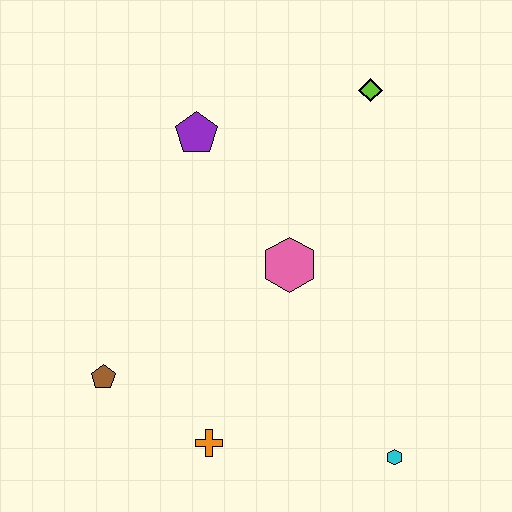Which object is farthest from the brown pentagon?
The lime diamond is farthest from the brown pentagon.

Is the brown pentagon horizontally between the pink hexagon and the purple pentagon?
No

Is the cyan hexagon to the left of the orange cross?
No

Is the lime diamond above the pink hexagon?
Yes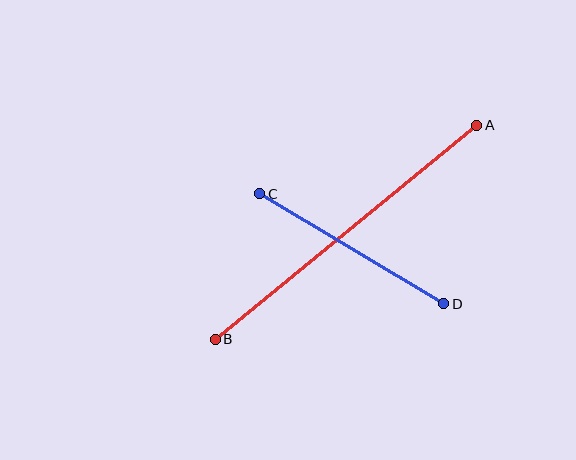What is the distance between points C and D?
The distance is approximately 215 pixels.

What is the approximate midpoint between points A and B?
The midpoint is at approximately (346, 232) pixels.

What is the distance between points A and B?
The distance is approximately 338 pixels.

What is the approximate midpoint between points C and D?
The midpoint is at approximately (352, 249) pixels.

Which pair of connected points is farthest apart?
Points A and B are farthest apart.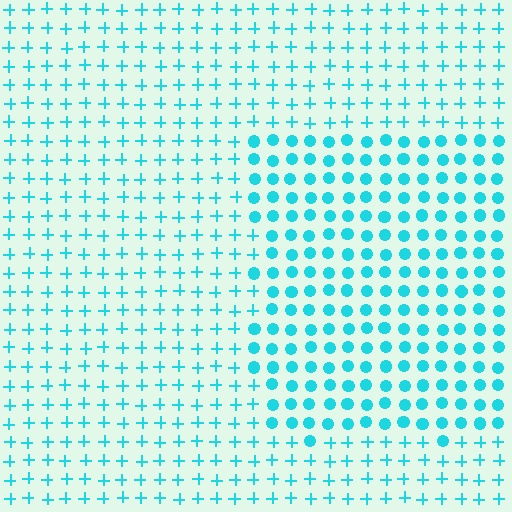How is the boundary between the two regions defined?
The boundary is defined by a change in element shape: circles inside vs. plus signs outside. All elements share the same color and spacing.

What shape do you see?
I see a rectangle.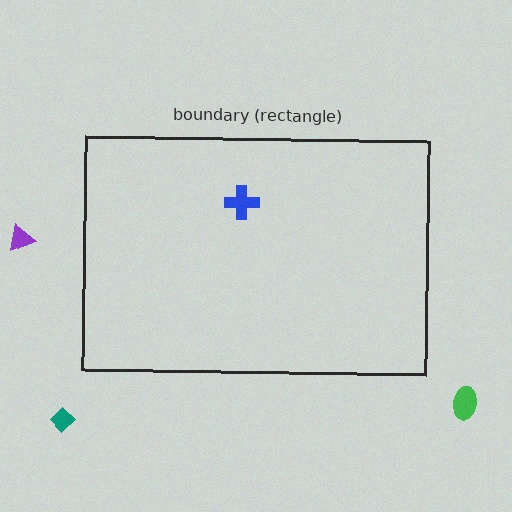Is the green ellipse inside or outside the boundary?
Outside.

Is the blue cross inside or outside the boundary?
Inside.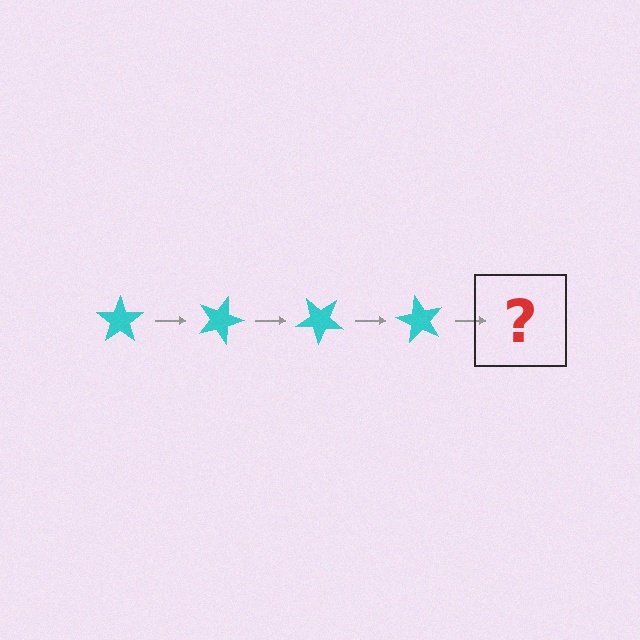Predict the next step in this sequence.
The next step is a cyan star rotated 80 degrees.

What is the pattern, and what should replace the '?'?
The pattern is that the star rotates 20 degrees each step. The '?' should be a cyan star rotated 80 degrees.